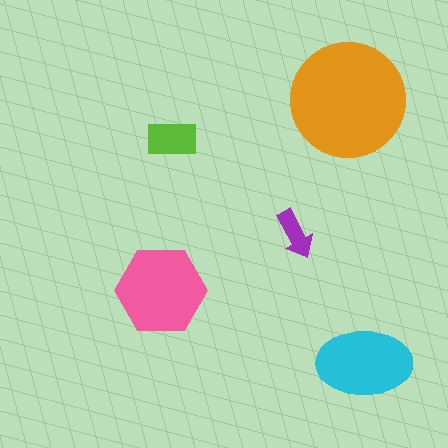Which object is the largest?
The orange circle.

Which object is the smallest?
The purple arrow.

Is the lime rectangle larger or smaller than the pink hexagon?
Smaller.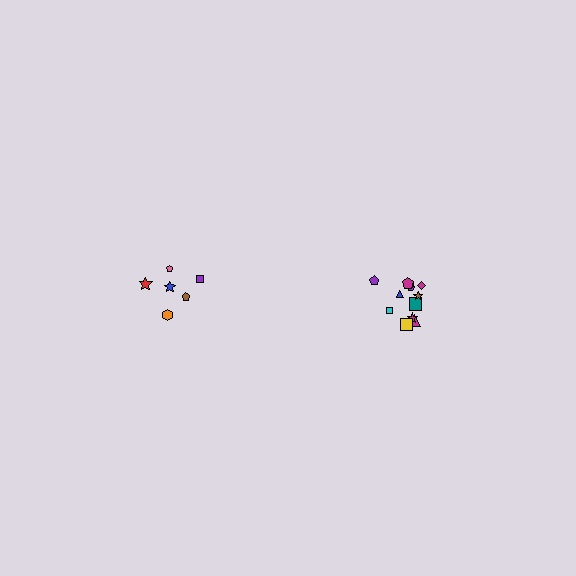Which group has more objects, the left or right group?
The right group.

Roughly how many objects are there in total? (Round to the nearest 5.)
Roughly 20 objects in total.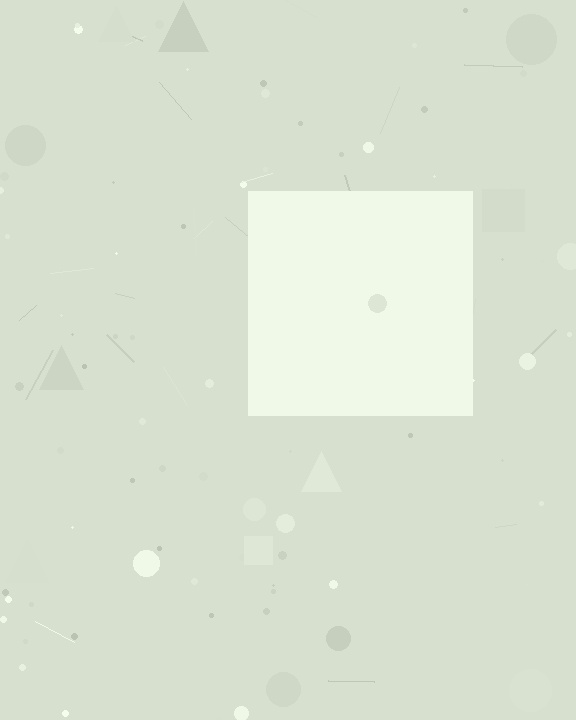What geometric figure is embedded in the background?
A square is embedded in the background.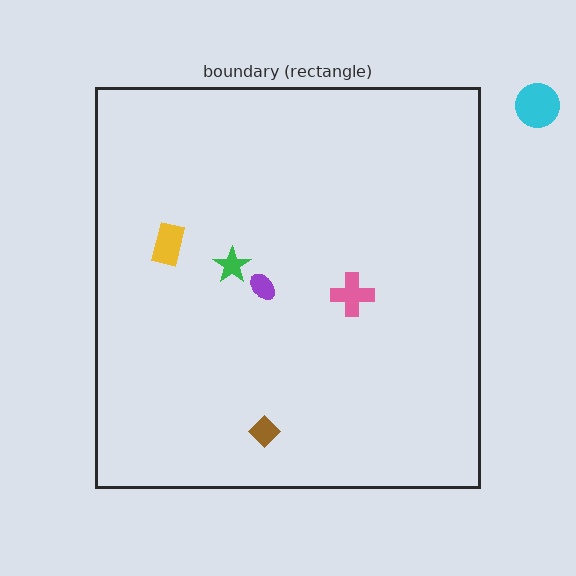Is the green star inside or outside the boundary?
Inside.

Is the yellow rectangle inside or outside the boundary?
Inside.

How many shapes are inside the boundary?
5 inside, 1 outside.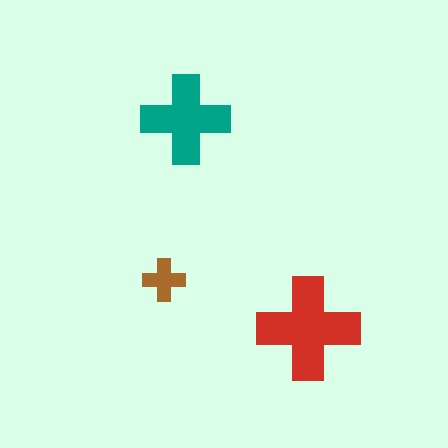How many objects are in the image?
There are 3 objects in the image.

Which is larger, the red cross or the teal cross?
The red one.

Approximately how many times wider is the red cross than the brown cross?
About 2.5 times wider.